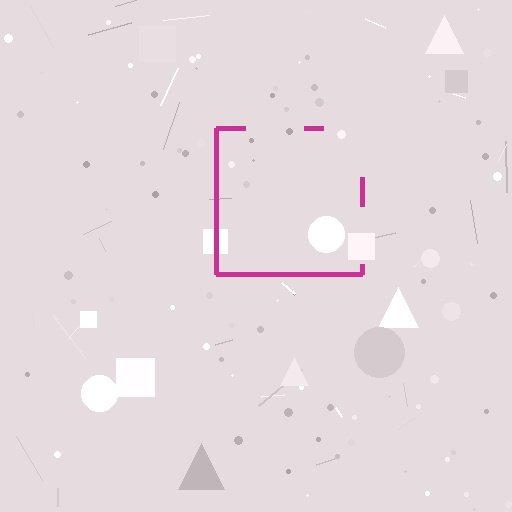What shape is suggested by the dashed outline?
The dashed outline suggests a square.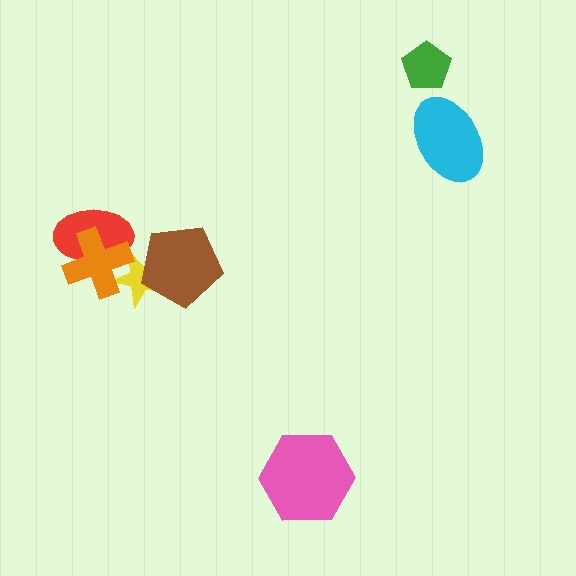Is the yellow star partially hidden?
Yes, it is partially covered by another shape.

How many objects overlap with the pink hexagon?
0 objects overlap with the pink hexagon.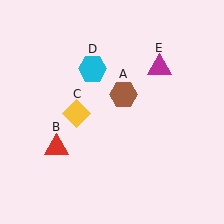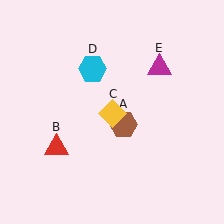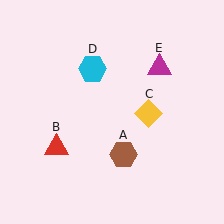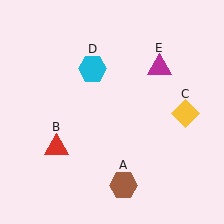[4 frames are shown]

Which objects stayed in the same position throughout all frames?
Red triangle (object B) and cyan hexagon (object D) and magenta triangle (object E) remained stationary.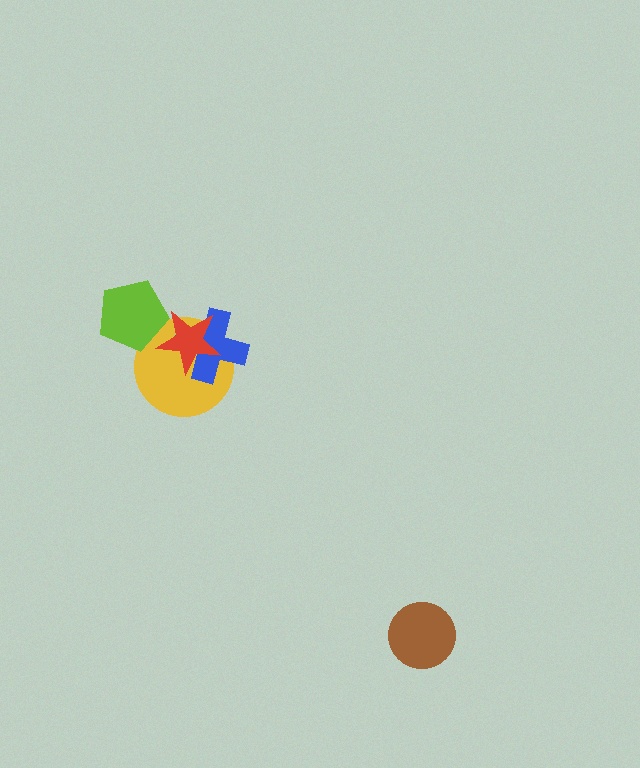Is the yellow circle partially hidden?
Yes, it is partially covered by another shape.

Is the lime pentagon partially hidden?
No, no other shape covers it.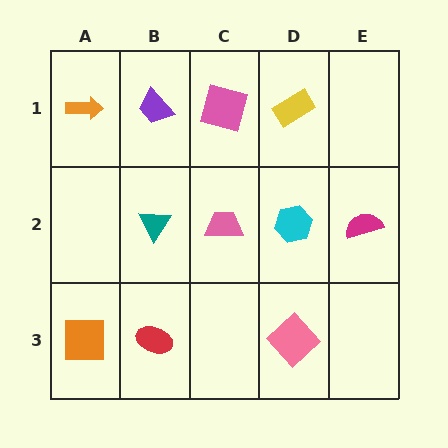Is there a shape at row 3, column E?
No, that cell is empty.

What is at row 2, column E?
A magenta semicircle.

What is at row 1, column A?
An orange arrow.